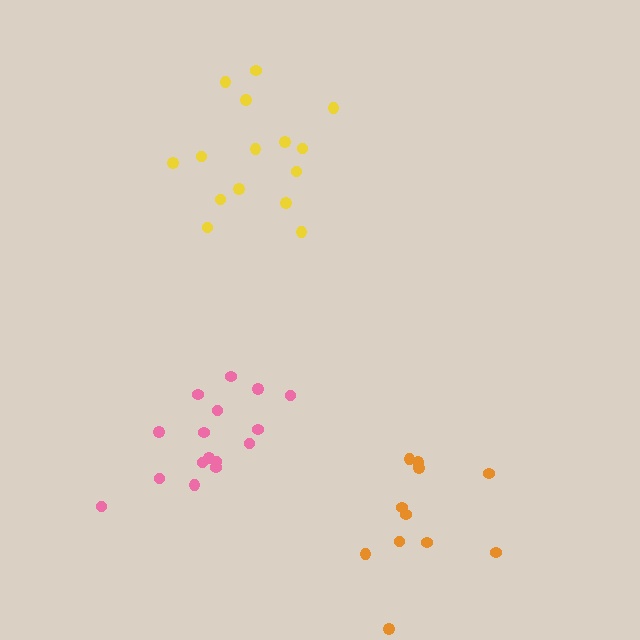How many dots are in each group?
Group 1: 16 dots, Group 2: 15 dots, Group 3: 11 dots (42 total).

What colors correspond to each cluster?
The clusters are colored: pink, yellow, orange.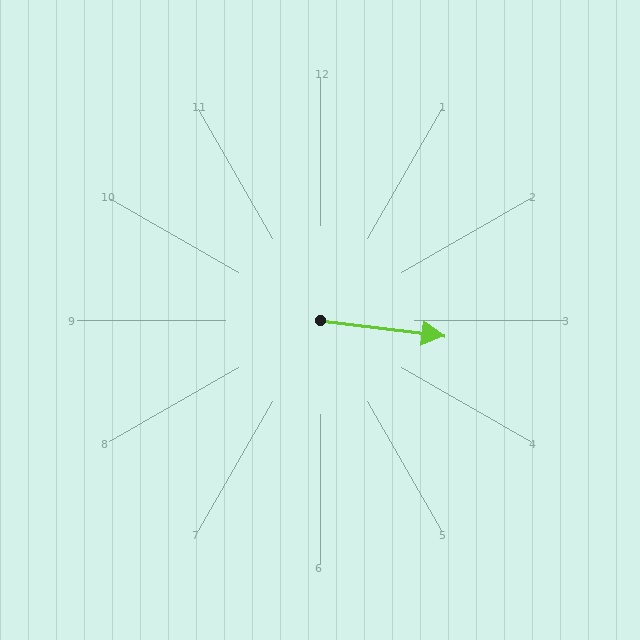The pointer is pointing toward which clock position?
Roughly 3 o'clock.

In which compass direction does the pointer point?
East.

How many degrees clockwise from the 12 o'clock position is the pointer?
Approximately 97 degrees.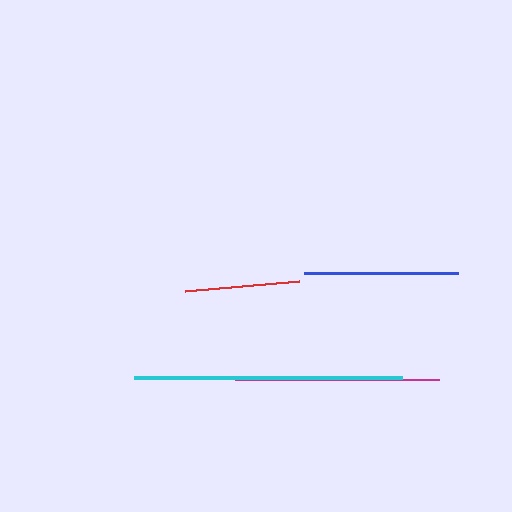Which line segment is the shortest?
The red line is the shortest at approximately 115 pixels.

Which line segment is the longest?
The cyan line is the longest at approximately 268 pixels.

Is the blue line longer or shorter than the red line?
The blue line is longer than the red line.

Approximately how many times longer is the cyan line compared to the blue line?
The cyan line is approximately 1.7 times the length of the blue line.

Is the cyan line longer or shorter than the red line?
The cyan line is longer than the red line.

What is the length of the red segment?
The red segment is approximately 115 pixels long.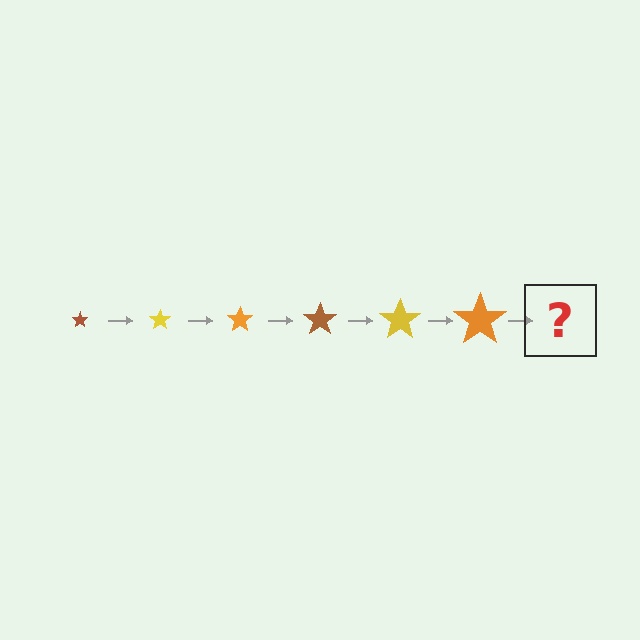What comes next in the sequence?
The next element should be a brown star, larger than the previous one.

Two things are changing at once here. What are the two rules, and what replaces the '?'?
The two rules are that the star grows larger each step and the color cycles through brown, yellow, and orange. The '?' should be a brown star, larger than the previous one.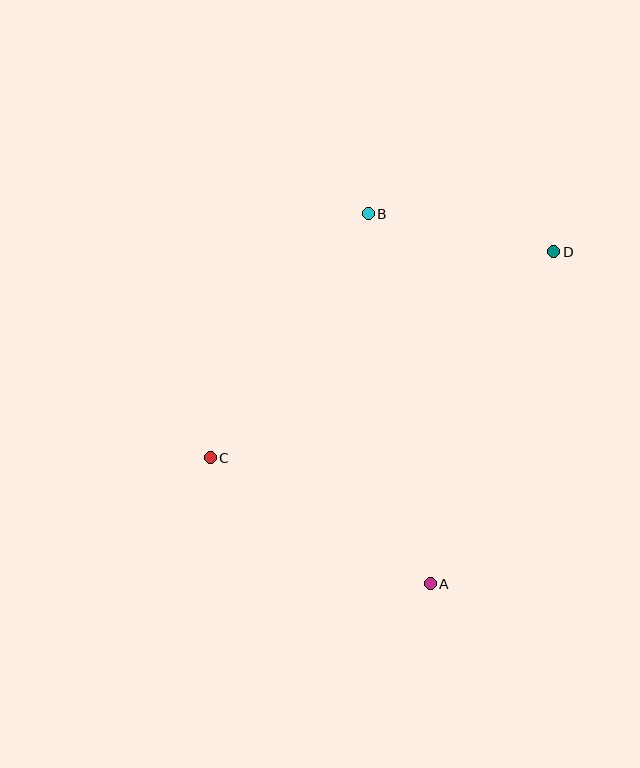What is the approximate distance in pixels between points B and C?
The distance between B and C is approximately 291 pixels.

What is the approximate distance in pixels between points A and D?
The distance between A and D is approximately 354 pixels.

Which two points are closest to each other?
Points B and D are closest to each other.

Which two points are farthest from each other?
Points C and D are farthest from each other.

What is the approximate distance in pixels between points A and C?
The distance between A and C is approximately 253 pixels.